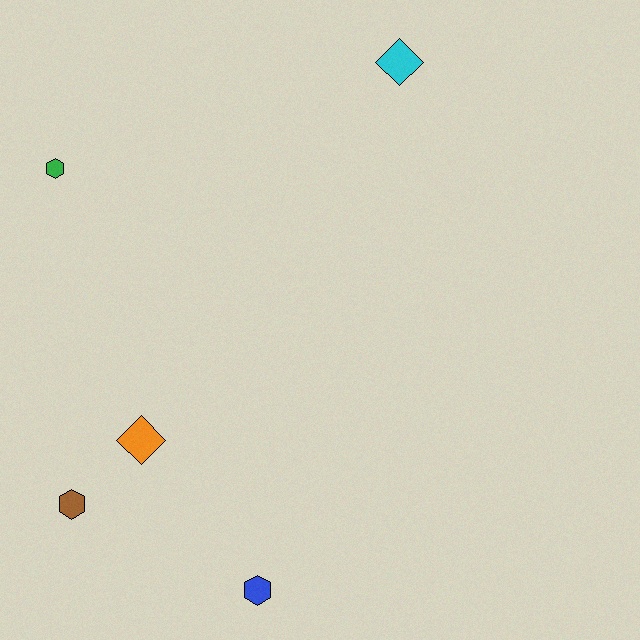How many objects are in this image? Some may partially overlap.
There are 5 objects.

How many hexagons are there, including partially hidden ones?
There are 3 hexagons.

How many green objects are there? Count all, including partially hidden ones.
There is 1 green object.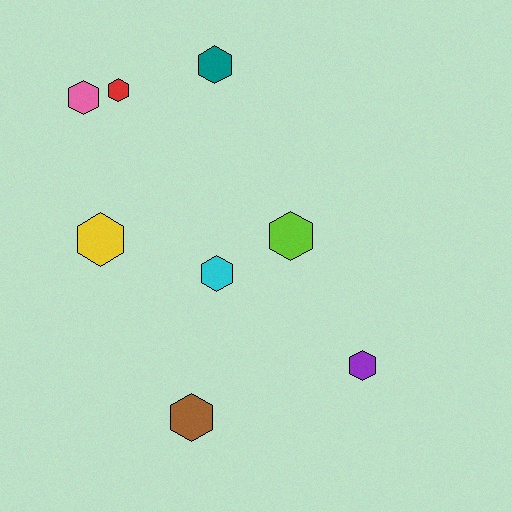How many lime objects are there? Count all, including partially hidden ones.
There is 1 lime object.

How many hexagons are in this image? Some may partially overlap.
There are 8 hexagons.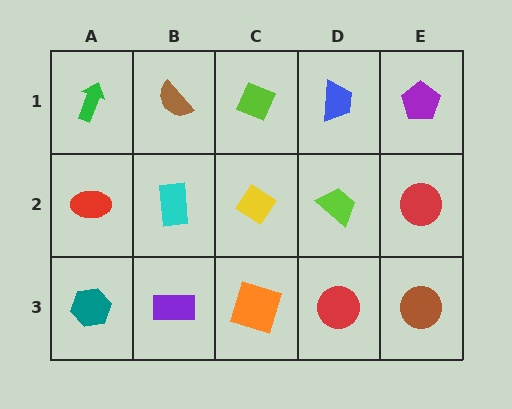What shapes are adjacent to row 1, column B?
A cyan rectangle (row 2, column B), a green arrow (row 1, column A), a lime diamond (row 1, column C).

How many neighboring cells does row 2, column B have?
4.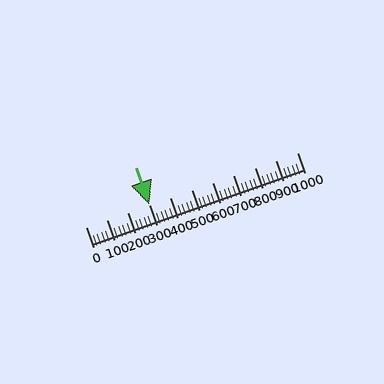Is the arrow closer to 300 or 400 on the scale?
The arrow is closer to 300.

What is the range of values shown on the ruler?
The ruler shows values from 0 to 1000.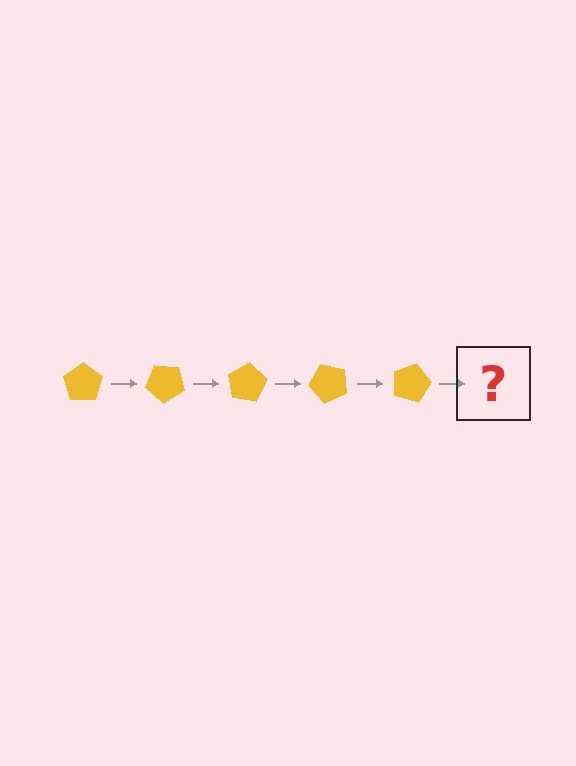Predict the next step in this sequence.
The next step is a yellow pentagon rotated 200 degrees.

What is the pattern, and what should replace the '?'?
The pattern is that the pentagon rotates 40 degrees each step. The '?' should be a yellow pentagon rotated 200 degrees.